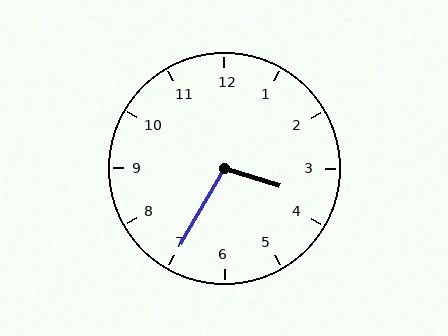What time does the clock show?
3:35.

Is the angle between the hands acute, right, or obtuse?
It is obtuse.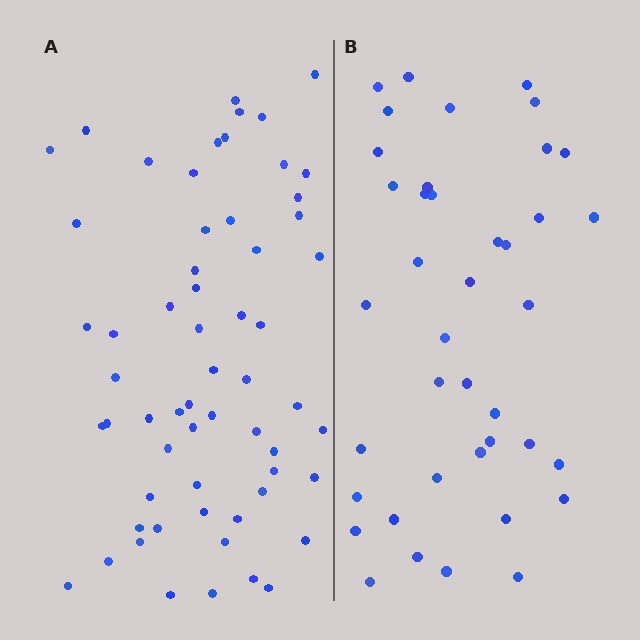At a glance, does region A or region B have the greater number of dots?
Region A (the left region) has more dots.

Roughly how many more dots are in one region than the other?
Region A has approximately 20 more dots than region B.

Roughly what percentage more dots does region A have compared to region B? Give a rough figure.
About 50% more.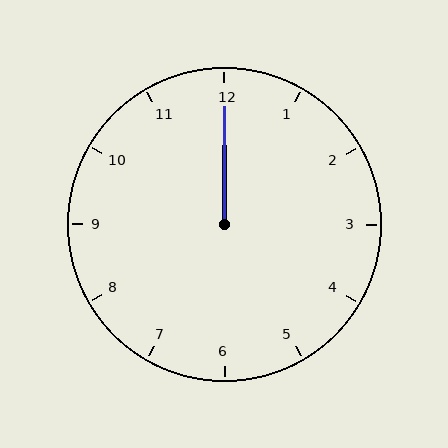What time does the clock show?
12:00.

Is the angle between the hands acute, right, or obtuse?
It is acute.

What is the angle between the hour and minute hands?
Approximately 0 degrees.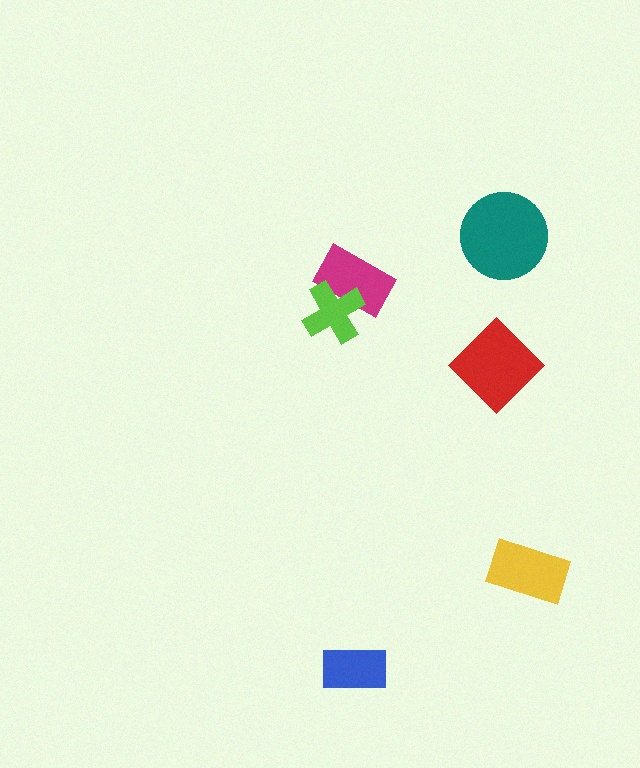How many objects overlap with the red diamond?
0 objects overlap with the red diamond.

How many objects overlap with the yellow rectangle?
0 objects overlap with the yellow rectangle.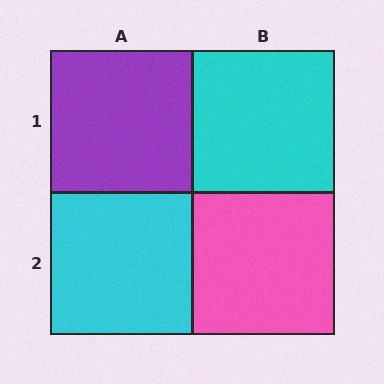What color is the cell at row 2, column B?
Pink.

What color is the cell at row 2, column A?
Cyan.